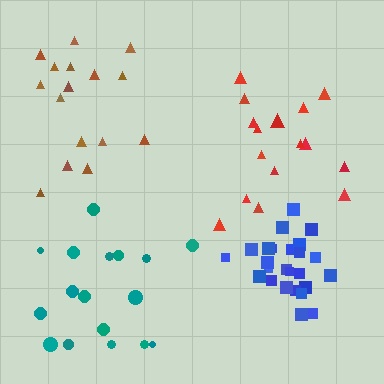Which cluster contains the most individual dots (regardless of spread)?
Blue (25).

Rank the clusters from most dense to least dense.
blue, brown, red, teal.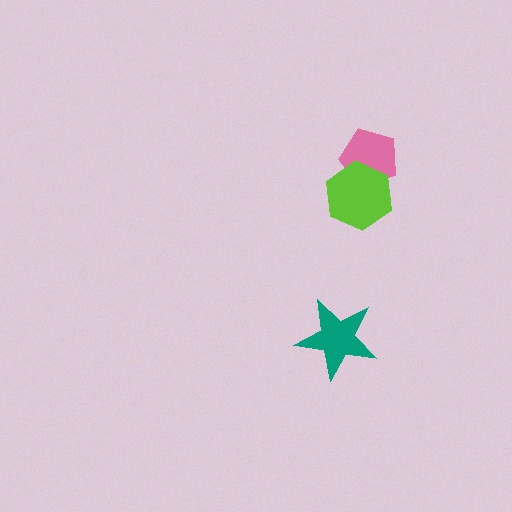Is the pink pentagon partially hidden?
Yes, it is partially covered by another shape.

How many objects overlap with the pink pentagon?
1 object overlaps with the pink pentagon.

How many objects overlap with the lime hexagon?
1 object overlaps with the lime hexagon.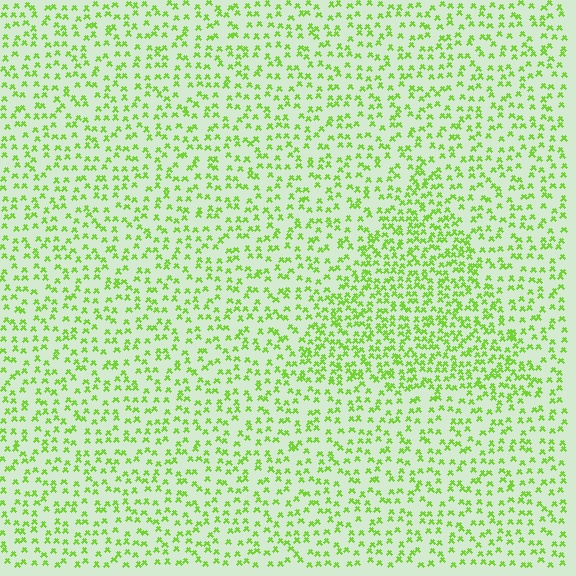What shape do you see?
I see a triangle.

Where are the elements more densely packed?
The elements are more densely packed inside the triangle boundary.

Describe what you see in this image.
The image contains small lime elements arranged at two different densities. A triangle-shaped region is visible where the elements are more densely packed than the surrounding area.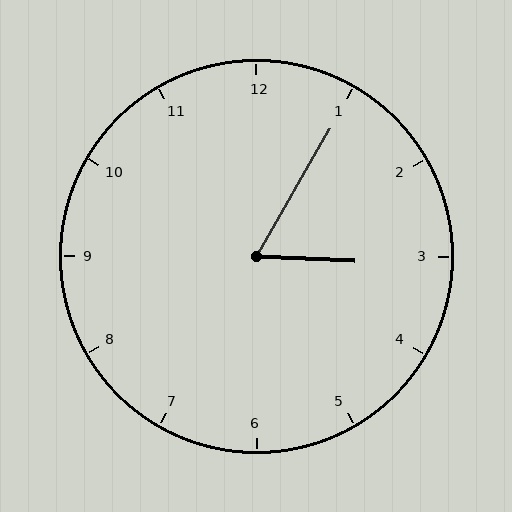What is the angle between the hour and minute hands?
Approximately 62 degrees.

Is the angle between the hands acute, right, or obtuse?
It is acute.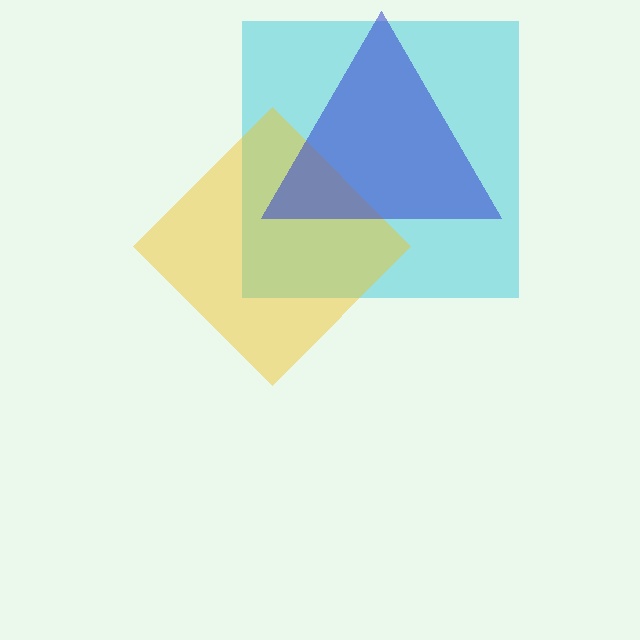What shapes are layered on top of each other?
The layered shapes are: a cyan square, a yellow diamond, a blue triangle.